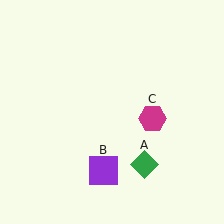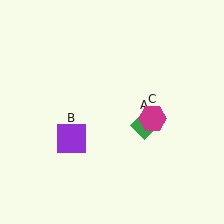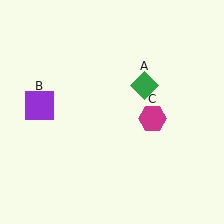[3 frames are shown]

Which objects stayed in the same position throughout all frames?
Magenta hexagon (object C) remained stationary.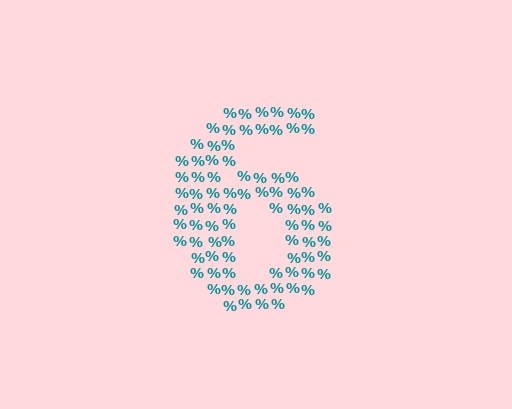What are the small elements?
The small elements are percent signs.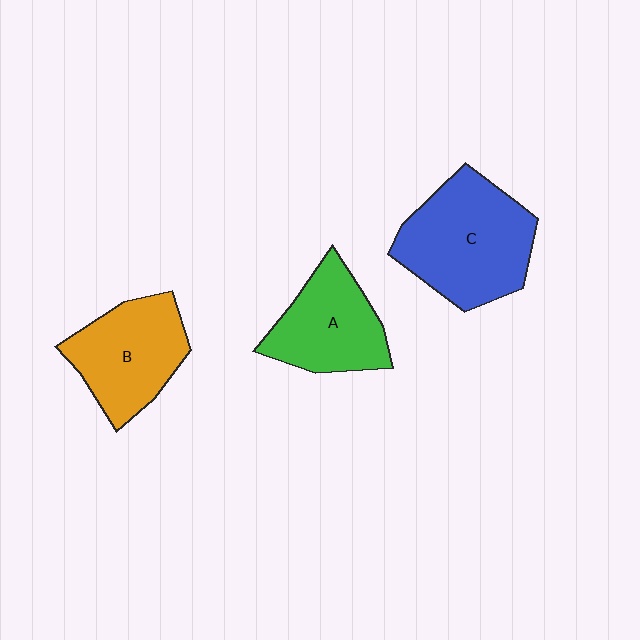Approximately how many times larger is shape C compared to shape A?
Approximately 1.4 times.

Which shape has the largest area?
Shape C (blue).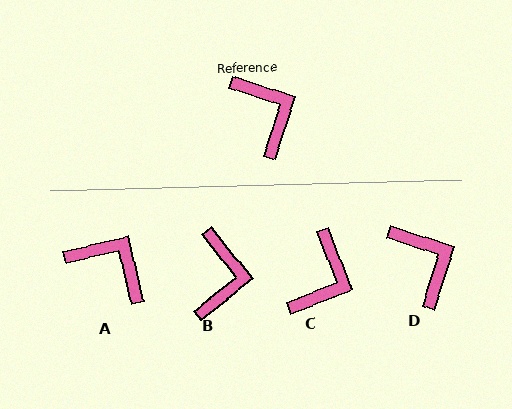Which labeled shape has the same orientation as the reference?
D.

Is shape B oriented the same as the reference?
No, it is off by about 33 degrees.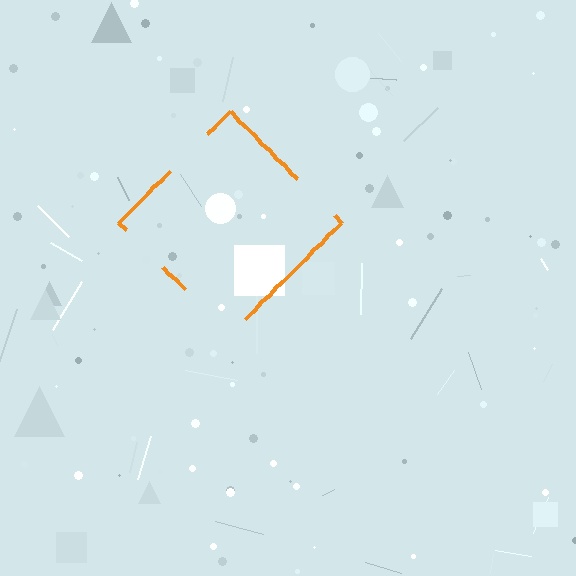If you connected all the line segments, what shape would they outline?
They would outline a diamond.